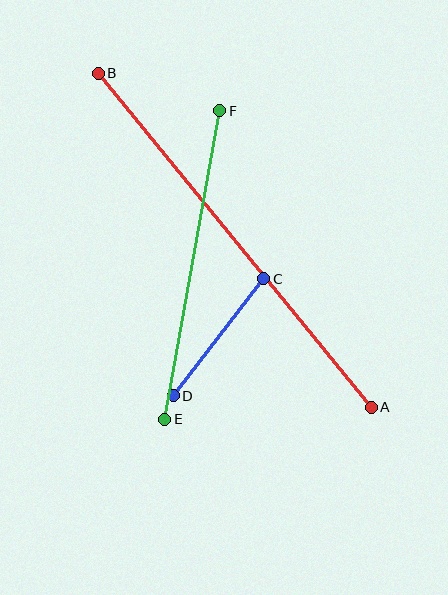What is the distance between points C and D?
The distance is approximately 148 pixels.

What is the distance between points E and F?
The distance is approximately 313 pixels.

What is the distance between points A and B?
The distance is approximately 431 pixels.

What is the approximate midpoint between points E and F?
The midpoint is at approximately (192, 265) pixels.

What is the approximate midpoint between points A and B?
The midpoint is at approximately (235, 240) pixels.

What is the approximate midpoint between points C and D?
The midpoint is at approximately (219, 337) pixels.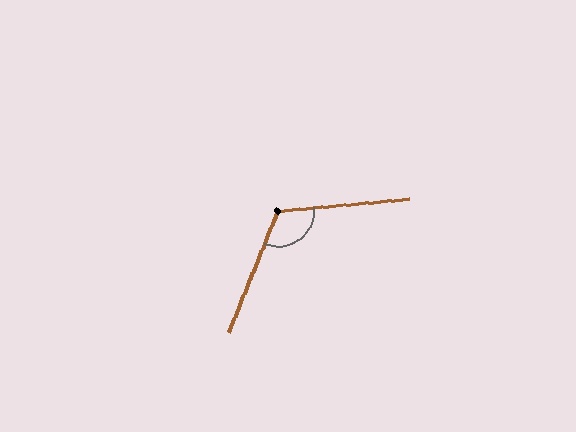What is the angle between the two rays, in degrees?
Approximately 118 degrees.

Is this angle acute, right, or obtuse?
It is obtuse.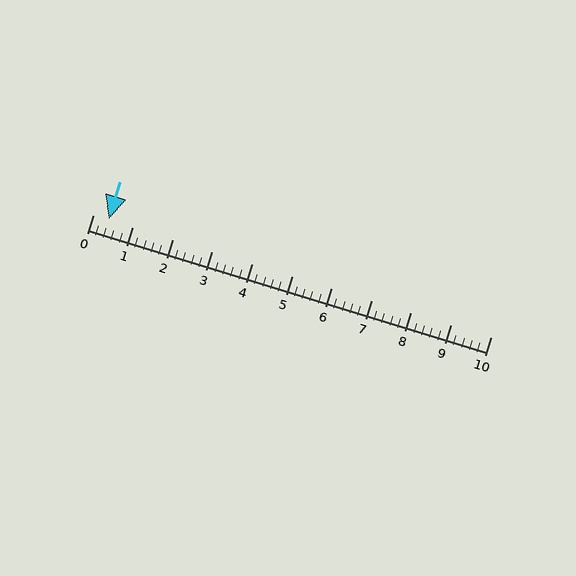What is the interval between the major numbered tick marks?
The major tick marks are spaced 1 units apart.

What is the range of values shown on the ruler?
The ruler shows values from 0 to 10.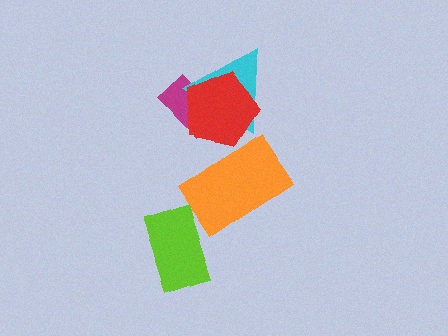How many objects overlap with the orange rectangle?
1 object overlaps with the orange rectangle.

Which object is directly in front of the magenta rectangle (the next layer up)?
The cyan triangle is directly in front of the magenta rectangle.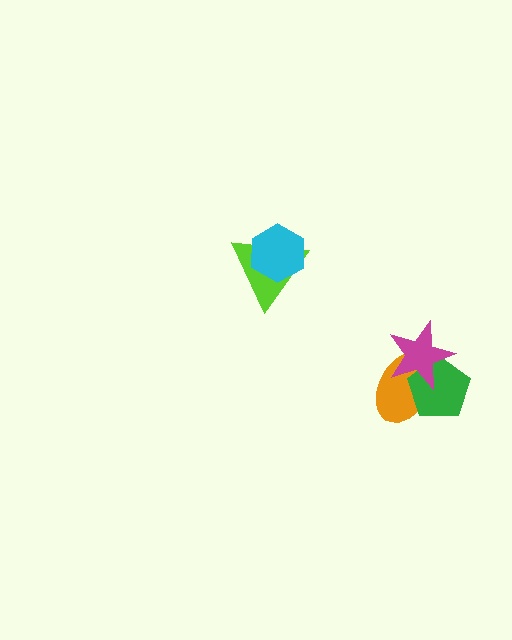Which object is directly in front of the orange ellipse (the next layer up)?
The green pentagon is directly in front of the orange ellipse.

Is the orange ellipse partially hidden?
Yes, it is partially covered by another shape.